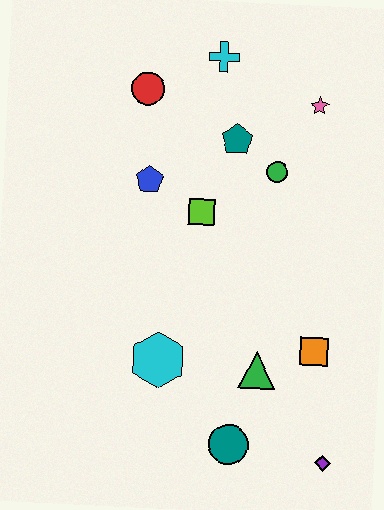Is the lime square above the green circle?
No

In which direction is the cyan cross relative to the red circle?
The cyan cross is to the right of the red circle.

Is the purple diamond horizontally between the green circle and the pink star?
No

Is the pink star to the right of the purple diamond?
No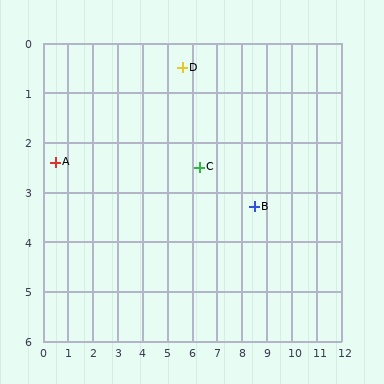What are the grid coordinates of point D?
Point D is at approximately (5.6, 0.5).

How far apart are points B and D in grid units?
Points B and D are about 4.0 grid units apart.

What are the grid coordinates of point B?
Point B is at approximately (8.5, 3.3).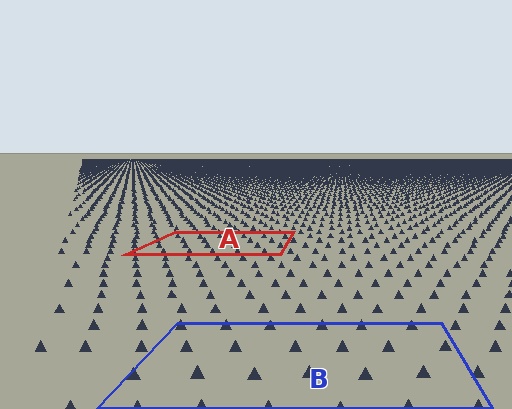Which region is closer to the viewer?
Region B is closer. The texture elements there are larger and more spread out.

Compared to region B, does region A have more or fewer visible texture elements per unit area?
Region A has more texture elements per unit area — they are packed more densely because it is farther away.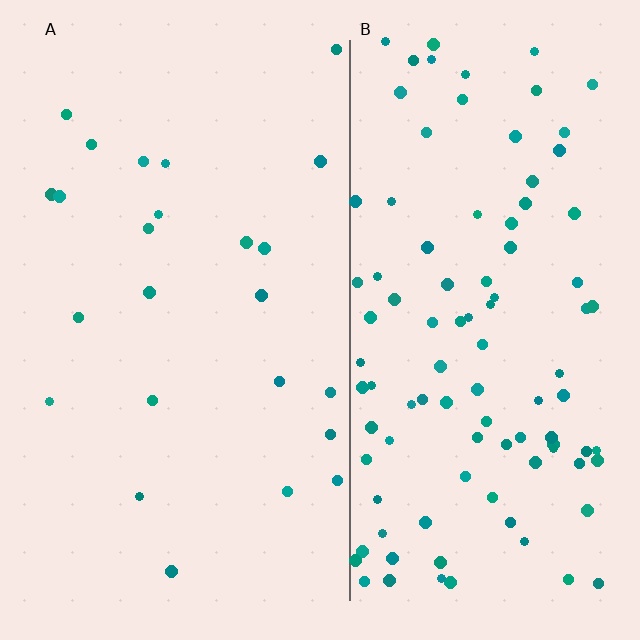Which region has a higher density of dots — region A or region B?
B (the right).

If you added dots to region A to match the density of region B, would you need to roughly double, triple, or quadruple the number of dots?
Approximately quadruple.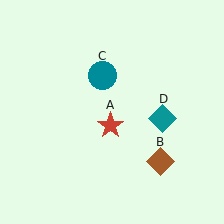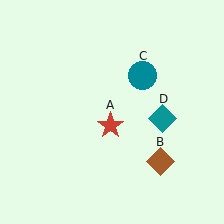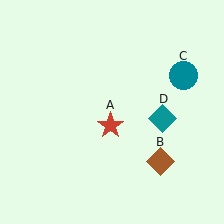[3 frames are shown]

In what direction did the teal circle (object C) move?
The teal circle (object C) moved right.